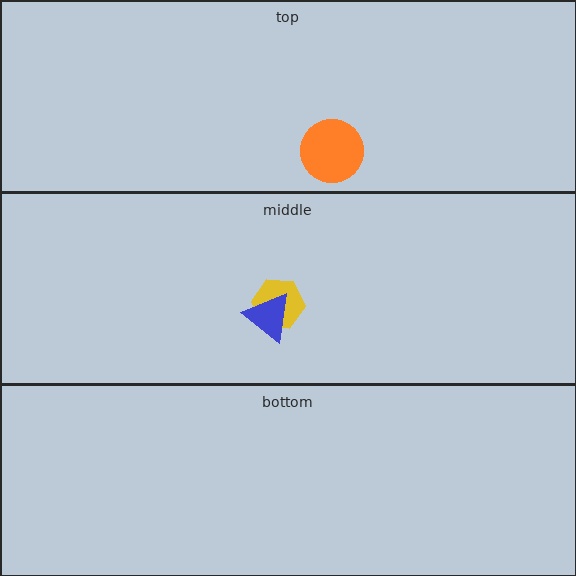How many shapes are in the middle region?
2.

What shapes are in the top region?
The orange circle.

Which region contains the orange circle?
The top region.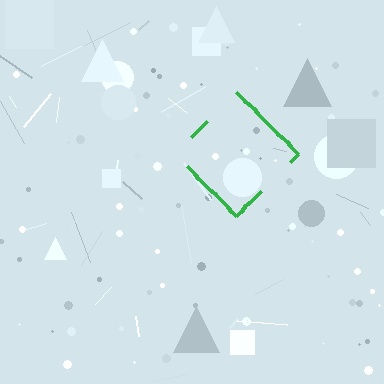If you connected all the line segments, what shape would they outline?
They would outline a diamond.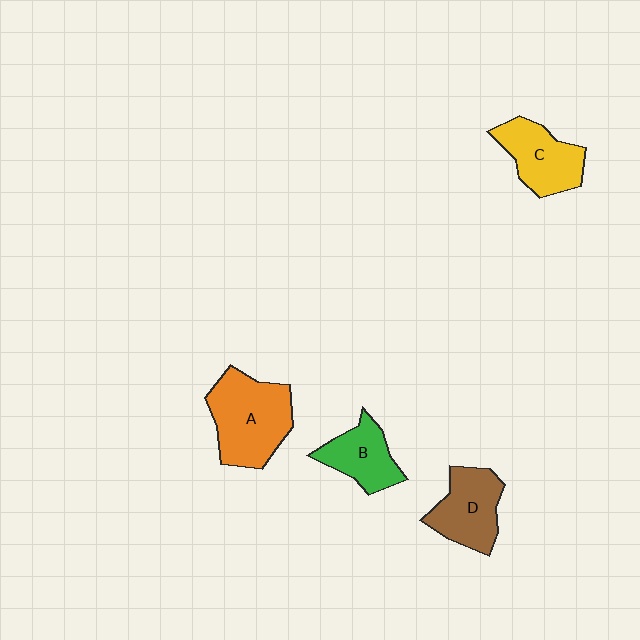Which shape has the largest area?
Shape A (orange).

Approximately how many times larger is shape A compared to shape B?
Approximately 1.6 times.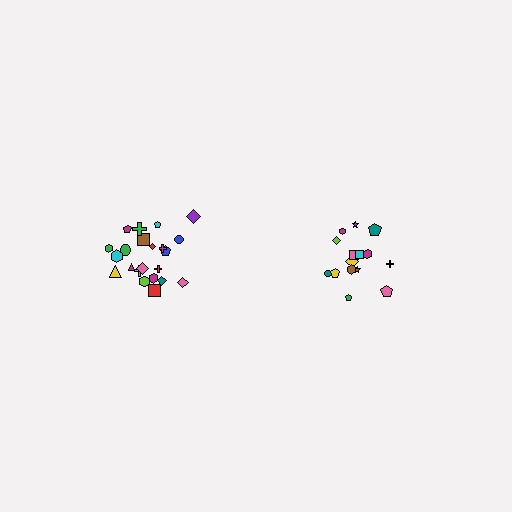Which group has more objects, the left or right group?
The left group.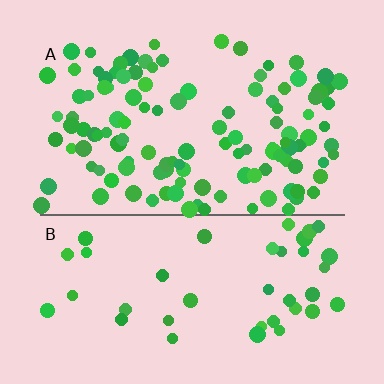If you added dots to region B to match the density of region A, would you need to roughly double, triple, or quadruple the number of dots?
Approximately triple.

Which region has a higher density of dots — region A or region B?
A (the top).